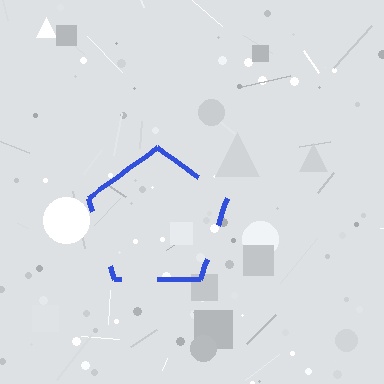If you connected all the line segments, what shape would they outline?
They would outline a pentagon.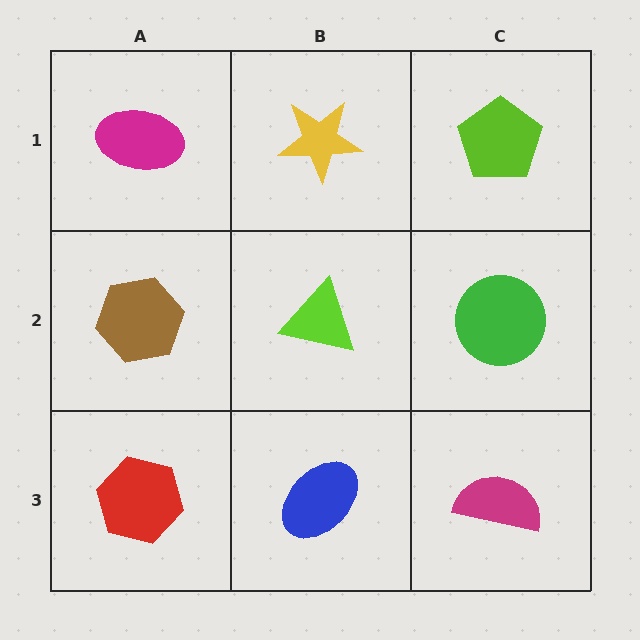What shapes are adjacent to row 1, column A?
A brown hexagon (row 2, column A), a yellow star (row 1, column B).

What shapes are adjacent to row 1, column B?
A lime triangle (row 2, column B), a magenta ellipse (row 1, column A), a lime pentagon (row 1, column C).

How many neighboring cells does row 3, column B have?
3.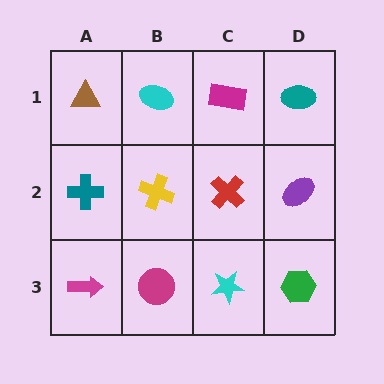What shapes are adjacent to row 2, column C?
A magenta rectangle (row 1, column C), a cyan star (row 3, column C), a yellow cross (row 2, column B), a purple ellipse (row 2, column D).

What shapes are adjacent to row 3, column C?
A red cross (row 2, column C), a magenta circle (row 3, column B), a green hexagon (row 3, column D).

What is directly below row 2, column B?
A magenta circle.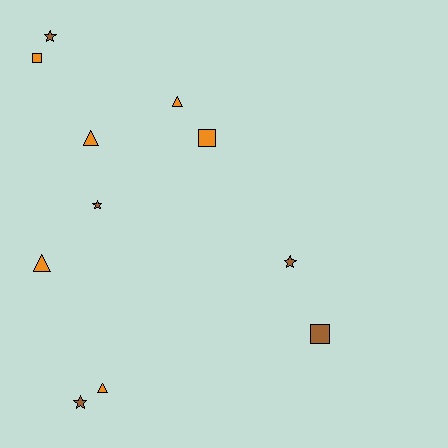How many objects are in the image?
There are 11 objects.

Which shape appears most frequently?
Star, with 4 objects.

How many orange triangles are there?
There are 4 orange triangles.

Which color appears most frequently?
Orange, with 6 objects.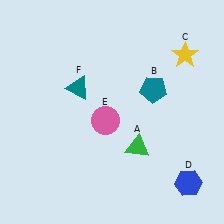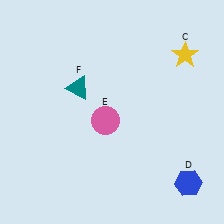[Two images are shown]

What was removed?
The green triangle (A), the teal pentagon (B) were removed in Image 2.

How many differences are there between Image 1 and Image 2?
There are 2 differences between the two images.